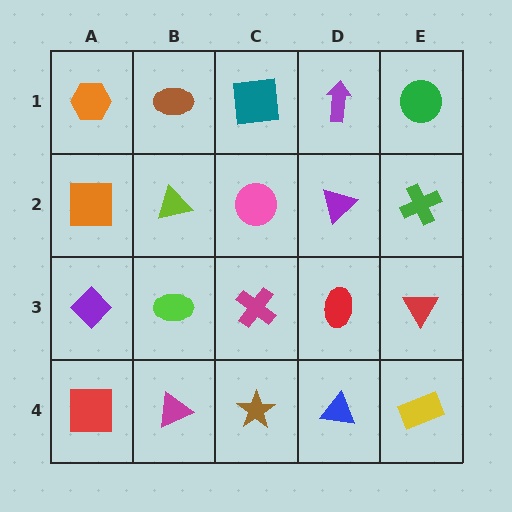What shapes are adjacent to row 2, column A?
An orange hexagon (row 1, column A), a purple diamond (row 3, column A), a lime triangle (row 2, column B).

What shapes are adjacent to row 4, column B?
A lime ellipse (row 3, column B), a red square (row 4, column A), a brown star (row 4, column C).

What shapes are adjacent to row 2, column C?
A teal square (row 1, column C), a magenta cross (row 3, column C), a lime triangle (row 2, column B), a purple triangle (row 2, column D).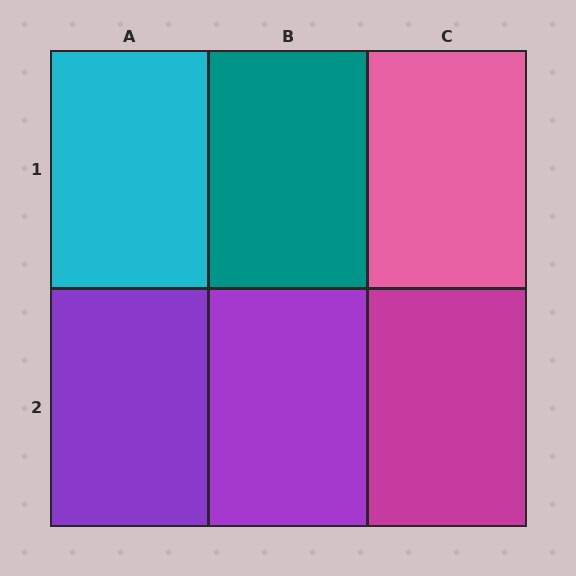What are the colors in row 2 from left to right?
Purple, purple, magenta.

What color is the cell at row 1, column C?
Pink.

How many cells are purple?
2 cells are purple.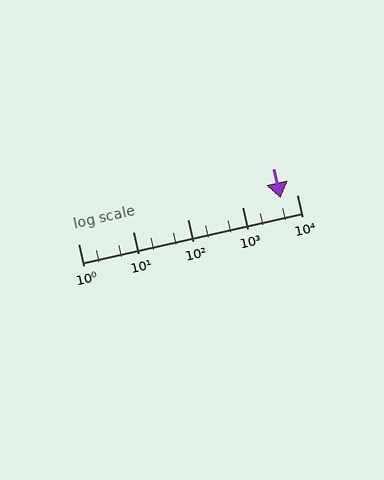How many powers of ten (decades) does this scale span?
The scale spans 4 decades, from 1 to 10000.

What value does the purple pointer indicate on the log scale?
The pointer indicates approximately 5100.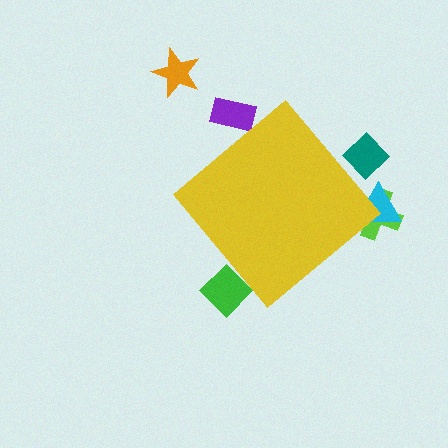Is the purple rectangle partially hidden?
Yes, the purple rectangle is partially hidden behind the yellow diamond.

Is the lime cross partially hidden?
Yes, the lime cross is partially hidden behind the yellow diamond.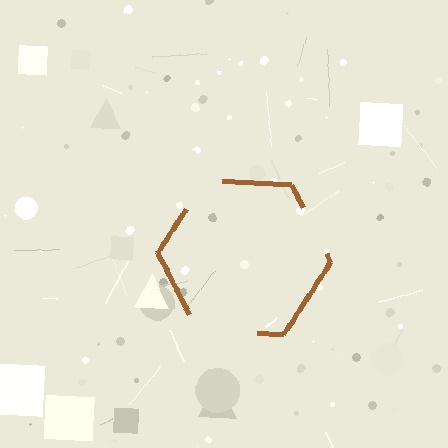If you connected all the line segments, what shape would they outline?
They would outline a hexagon.